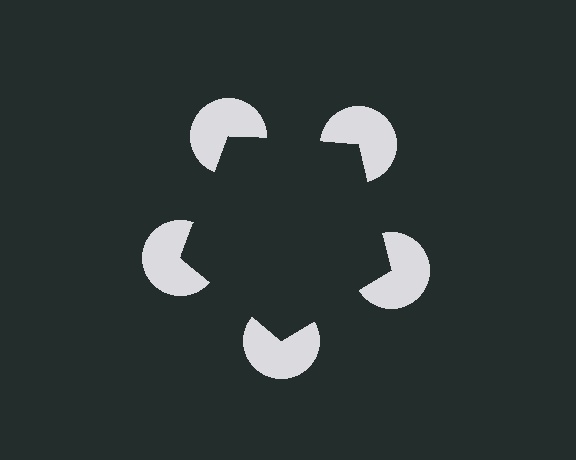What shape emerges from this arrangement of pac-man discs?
An illusory pentagon — its edges are inferred from the aligned wedge cuts in the pac-man discs, not physically drawn.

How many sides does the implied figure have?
5 sides.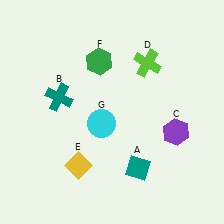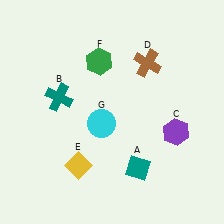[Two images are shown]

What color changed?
The cross (D) changed from lime in Image 1 to brown in Image 2.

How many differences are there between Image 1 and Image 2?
There is 1 difference between the two images.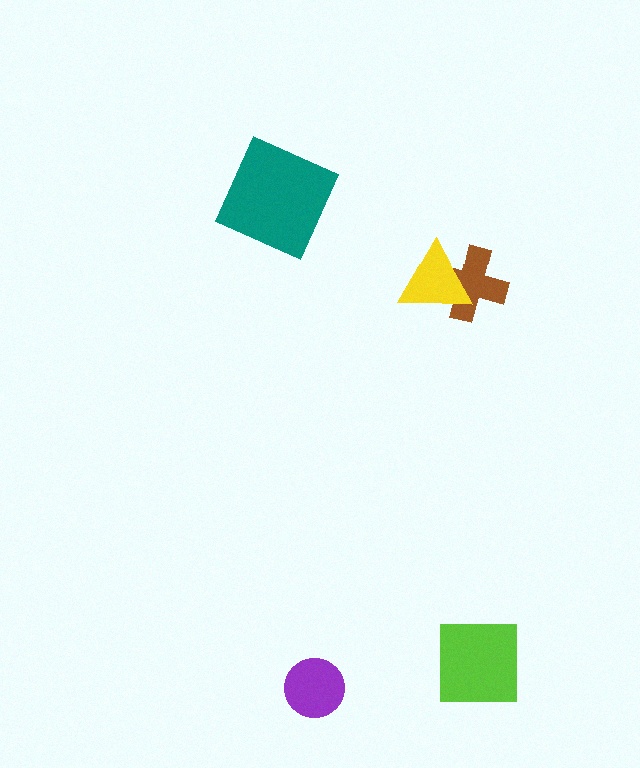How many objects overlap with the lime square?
0 objects overlap with the lime square.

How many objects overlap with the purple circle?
0 objects overlap with the purple circle.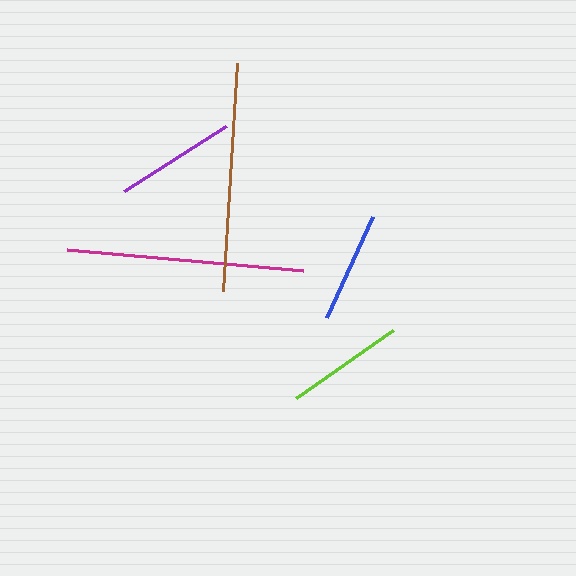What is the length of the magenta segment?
The magenta segment is approximately 237 pixels long.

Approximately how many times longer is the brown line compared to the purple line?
The brown line is approximately 1.9 times the length of the purple line.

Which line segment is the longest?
The magenta line is the longest at approximately 237 pixels.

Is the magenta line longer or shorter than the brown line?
The magenta line is longer than the brown line.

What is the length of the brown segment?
The brown segment is approximately 229 pixels long.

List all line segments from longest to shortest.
From longest to shortest: magenta, brown, purple, lime, blue.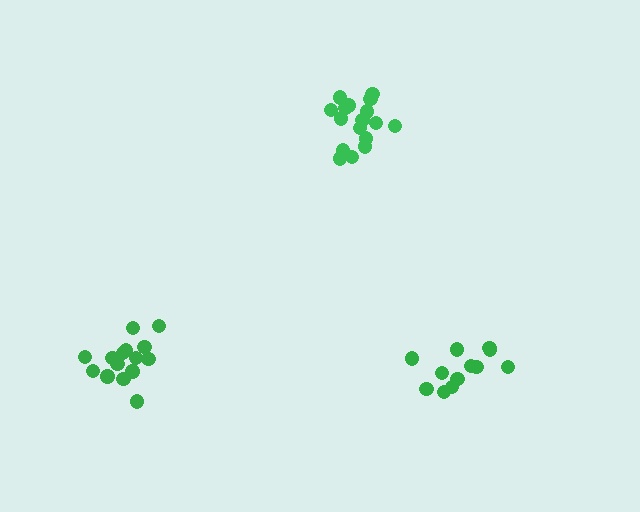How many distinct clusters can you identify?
There are 3 distinct clusters.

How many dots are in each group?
Group 1: 17 dots, Group 2: 15 dots, Group 3: 12 dots (44 total).